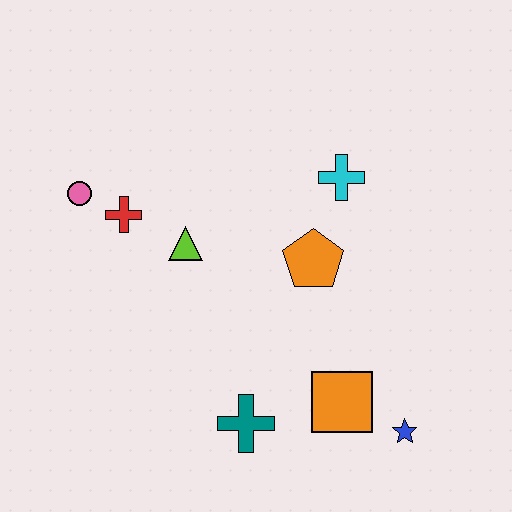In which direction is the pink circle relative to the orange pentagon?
The pink circle is to the left of the orange pentagon.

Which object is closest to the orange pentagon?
The cyan cross is closest to the orange pentagon.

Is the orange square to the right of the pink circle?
Yes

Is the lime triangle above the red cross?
No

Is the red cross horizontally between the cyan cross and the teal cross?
No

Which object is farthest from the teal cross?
The pink circle is farthest from the teal cross.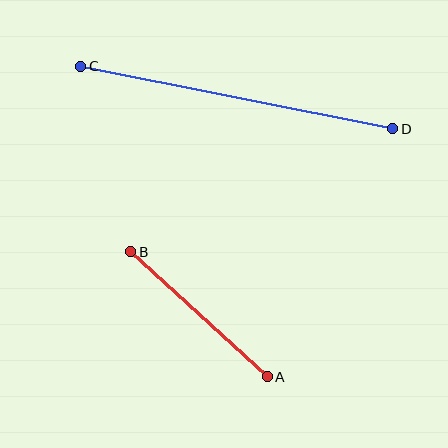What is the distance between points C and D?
The distance is approximately 318 pixels.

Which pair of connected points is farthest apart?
Points C and D are farthest apart.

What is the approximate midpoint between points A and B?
The midpoint is at approximately (199, 314) pixels.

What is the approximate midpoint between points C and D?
The midpoint is at approximately (237, 98) pixels.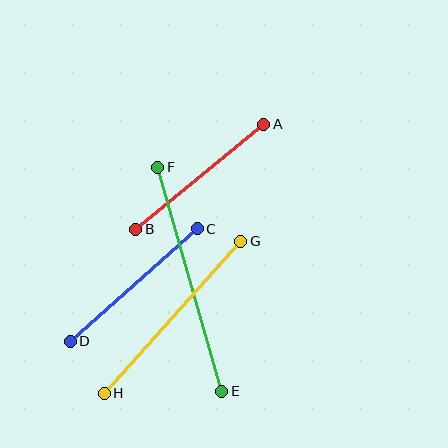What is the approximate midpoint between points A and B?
The midpoint is at approximately (200, 177) pixels.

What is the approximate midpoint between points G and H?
The midpoint is at approximately (172, 317) pixels.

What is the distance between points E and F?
The distance is approximately 233 pixels.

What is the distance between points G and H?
The distance is approximately 204 pixels.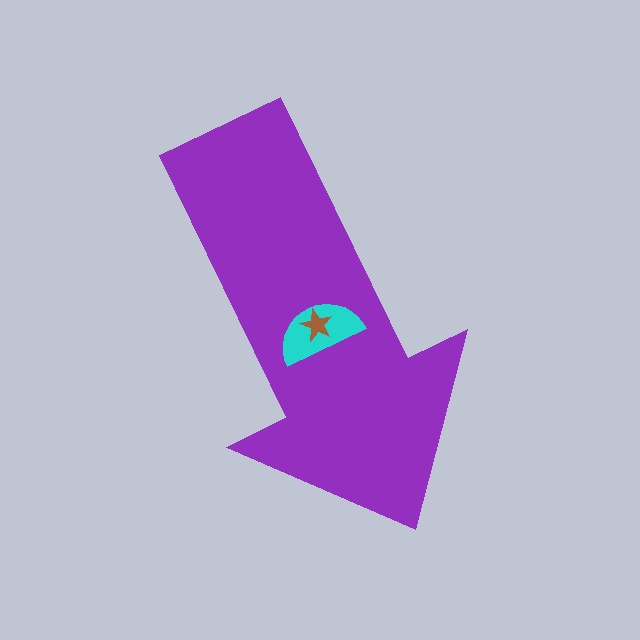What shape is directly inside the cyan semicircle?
The brown star.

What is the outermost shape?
The purple arrow.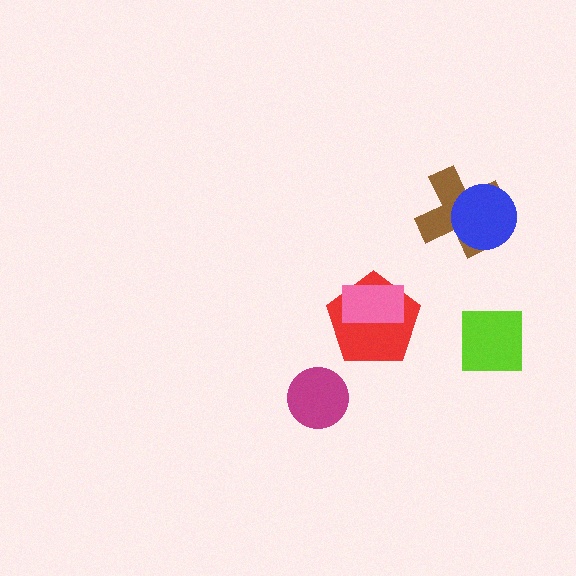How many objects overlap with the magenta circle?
0 objects overlap with the magenta circle.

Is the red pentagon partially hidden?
Yes, it is partially covered by another shape.